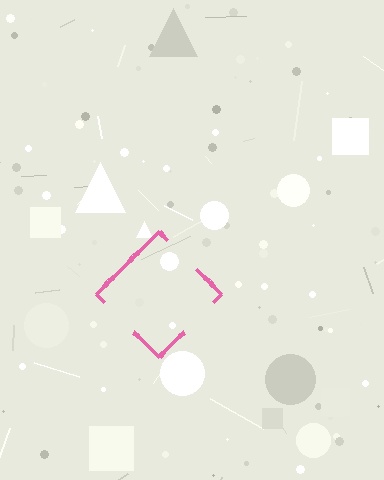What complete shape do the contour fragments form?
The contour fragments form a diamond.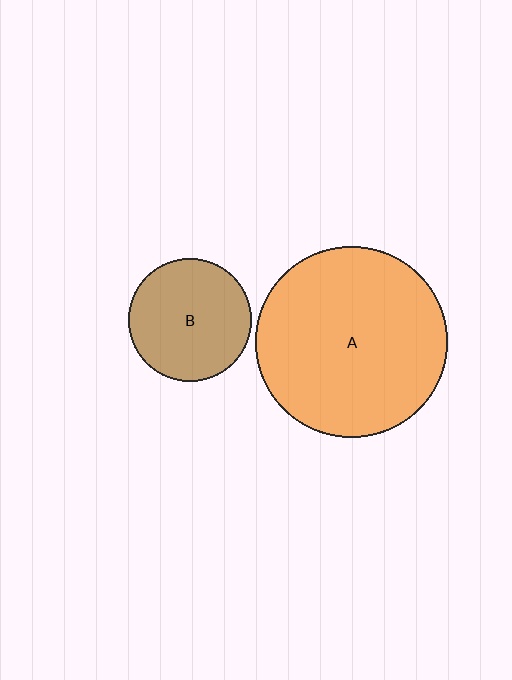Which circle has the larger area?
Circle A (orange).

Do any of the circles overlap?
No, none of the circles overlap.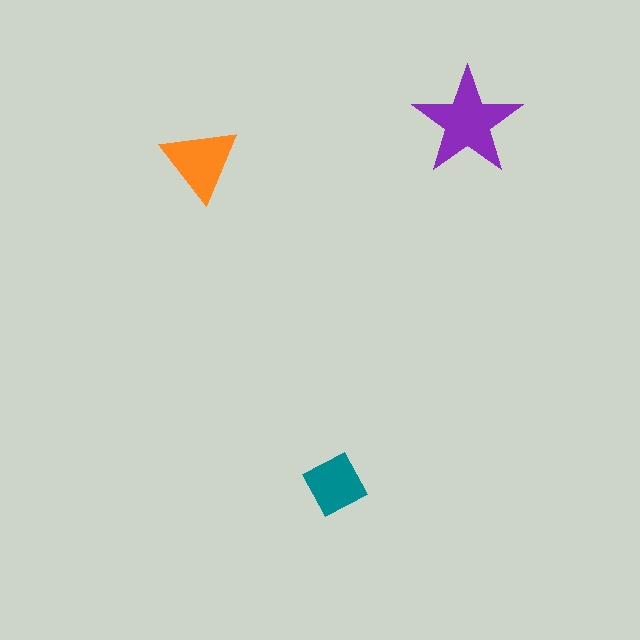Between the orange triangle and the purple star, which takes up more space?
The purple star.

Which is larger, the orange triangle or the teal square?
The orange triangle.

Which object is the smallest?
The teal square.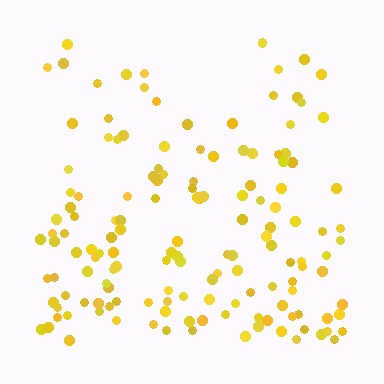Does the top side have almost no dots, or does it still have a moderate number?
Still a moderate number, just noticeably fewer than the bottom.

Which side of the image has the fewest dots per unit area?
The top.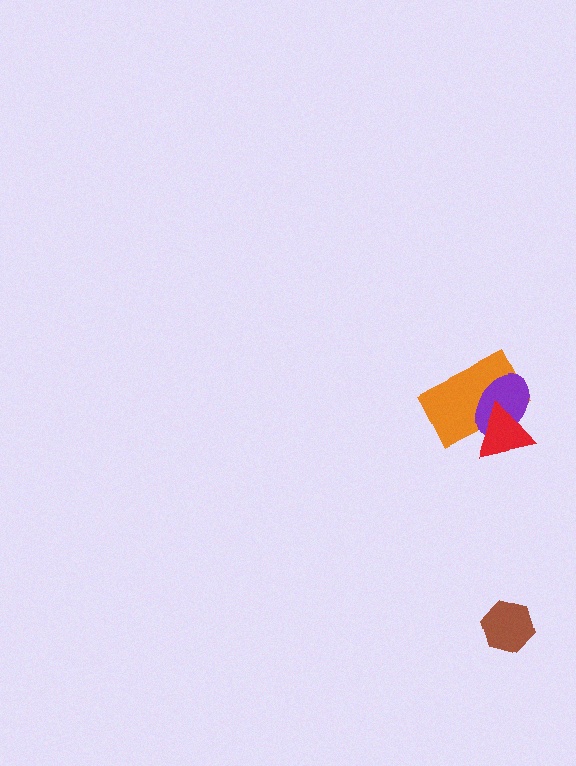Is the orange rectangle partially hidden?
Yes, it is partially covered by another shape.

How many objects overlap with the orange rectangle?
2 objects overlap with the orange rectangle.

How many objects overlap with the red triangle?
2 objects overlap with the red triangle.